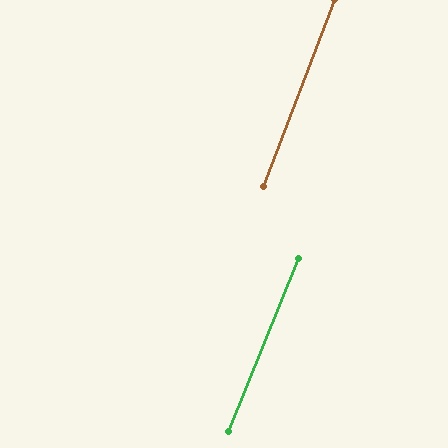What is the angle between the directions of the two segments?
Approximately 1 degree.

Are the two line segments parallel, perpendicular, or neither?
Parallel — their directions differ by only 1.1°.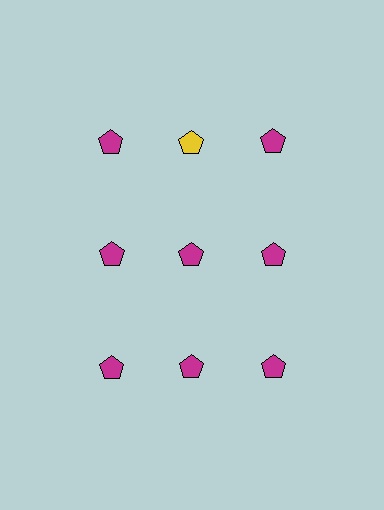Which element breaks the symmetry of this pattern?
The yellow pentagon in the top row, second from left column breaks the symmetry. All other shapes are magenta pentagons.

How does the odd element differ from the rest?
It has a different color: yellow instead of magenta.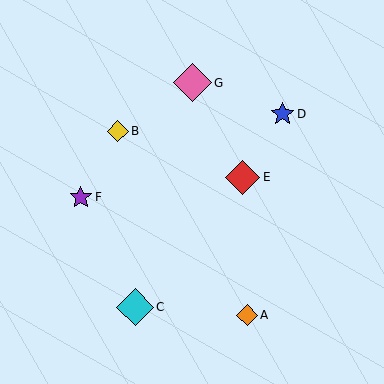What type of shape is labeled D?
Shape D is a blue star.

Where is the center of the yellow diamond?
The center of the yellow diamond is at (118, 131).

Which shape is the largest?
The pink diamond (labeled G) is the largest.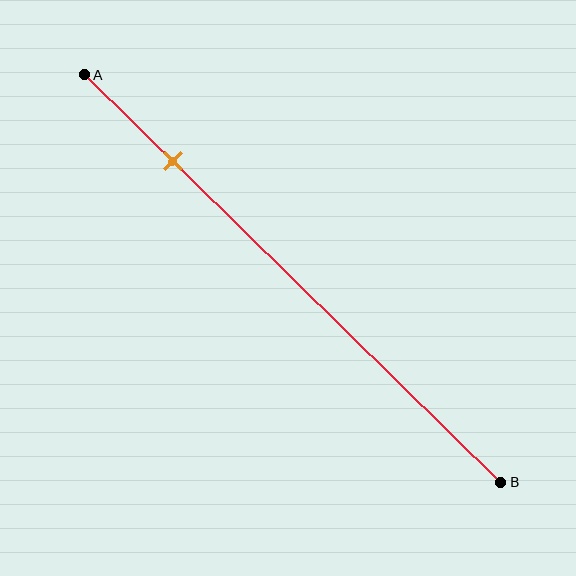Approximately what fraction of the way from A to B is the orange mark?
The orange mark is approximately 20% of the way from A to B.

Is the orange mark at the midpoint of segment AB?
No, the mark is at about 20% from A, not at the 50% midpoint.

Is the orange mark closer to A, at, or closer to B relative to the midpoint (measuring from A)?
The orange mark is closer to point A than the midpoint of segment AB.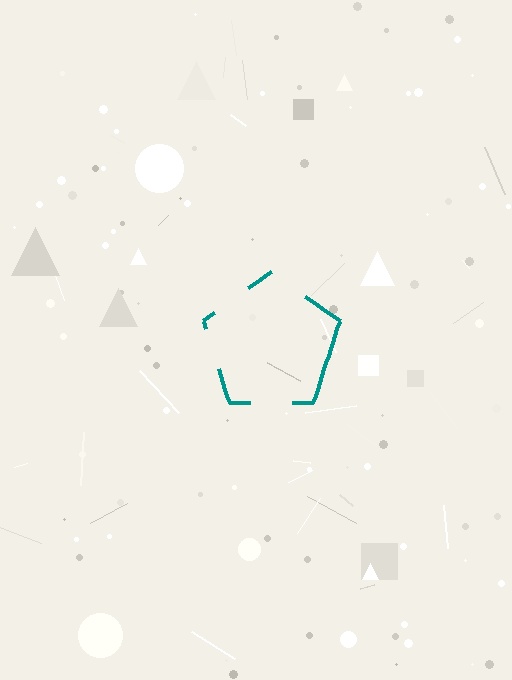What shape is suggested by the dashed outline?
The dashed outline suggests a pentagon.